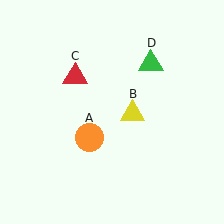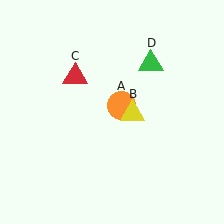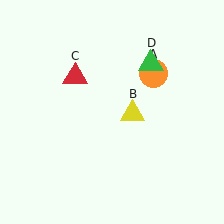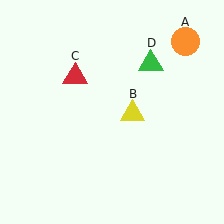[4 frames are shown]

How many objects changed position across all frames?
1 object changed position: orange circle (object A).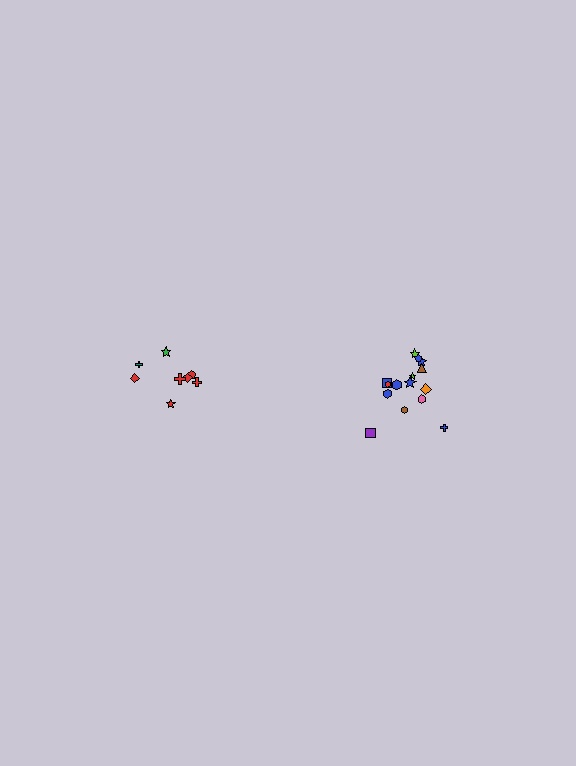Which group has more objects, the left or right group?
The right group.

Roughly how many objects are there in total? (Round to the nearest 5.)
Roughly 25 objects in total.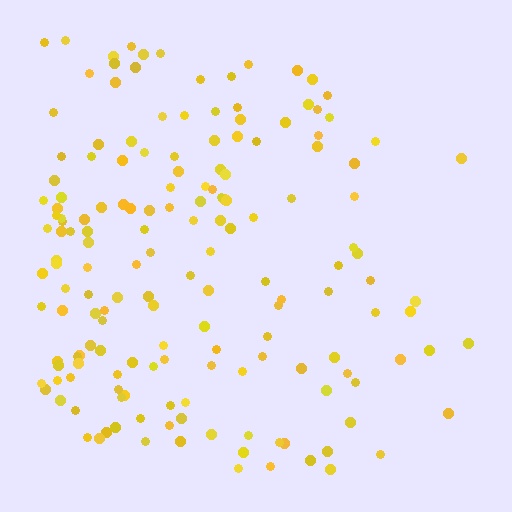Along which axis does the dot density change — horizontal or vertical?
Horizontal.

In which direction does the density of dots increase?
From right to left, with the left side densest.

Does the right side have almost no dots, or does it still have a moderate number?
Still a moderate number, just noticeably fewer than the left.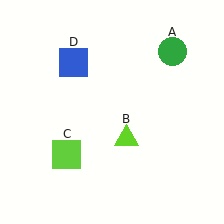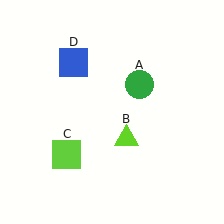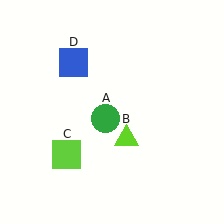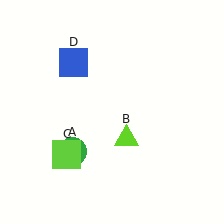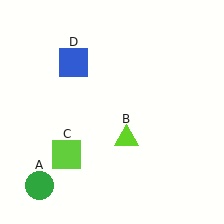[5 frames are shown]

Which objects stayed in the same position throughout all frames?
Lime triangle (object B) and lime square (object C) and blue square (object D) remained stationary.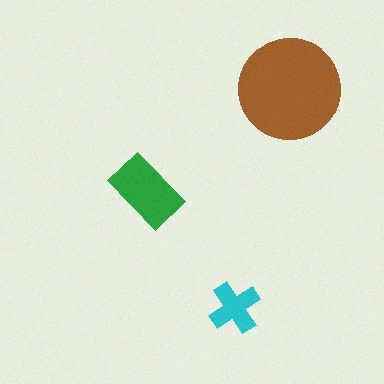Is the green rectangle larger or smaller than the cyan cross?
Larger.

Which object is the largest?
The brown circle.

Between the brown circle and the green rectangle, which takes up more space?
The brown circle.